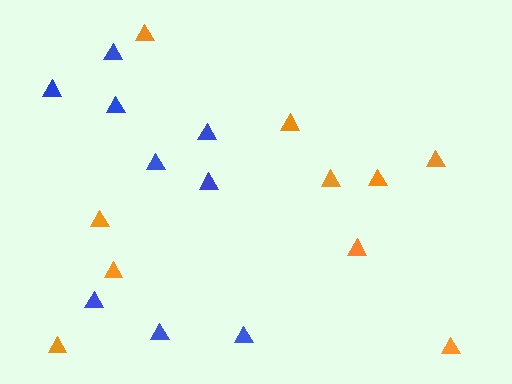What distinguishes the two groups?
There are 2 groups: one group of blue triangles (9) and one group of orange triangles (10).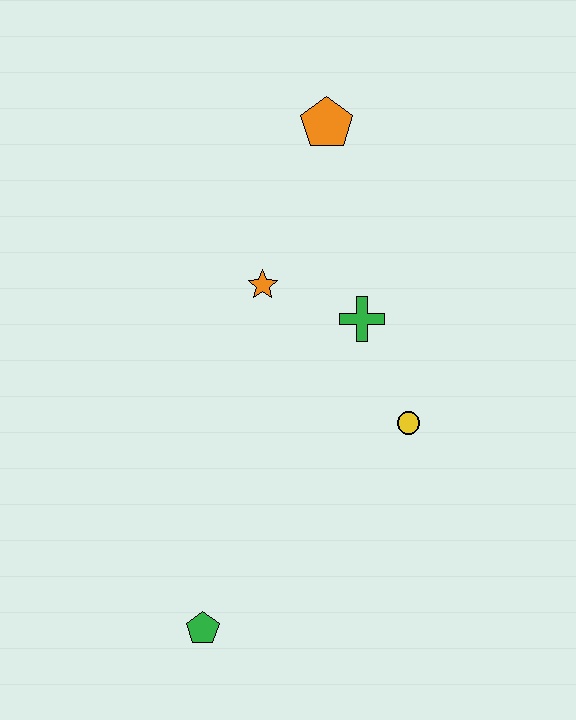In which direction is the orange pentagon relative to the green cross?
The orange pentagon is above the green cross.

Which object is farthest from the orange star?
The green pentagon is farthest from the orange star.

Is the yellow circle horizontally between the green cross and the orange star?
No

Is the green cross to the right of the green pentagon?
Yes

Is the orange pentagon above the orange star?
Yes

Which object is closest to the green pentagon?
The yellow circle is closest to the green pentagon.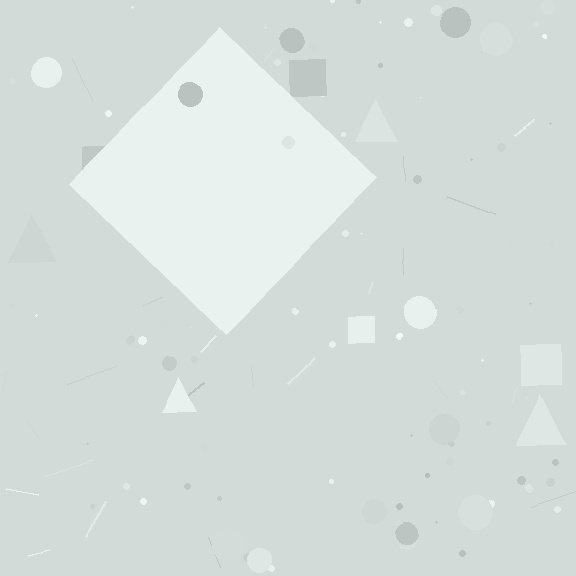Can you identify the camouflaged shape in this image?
The camouflaged shape is a diamond.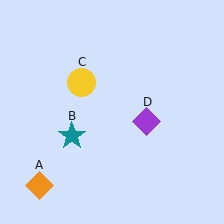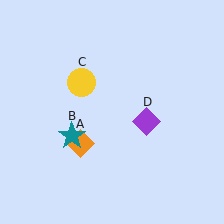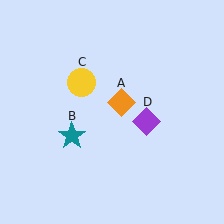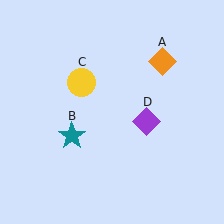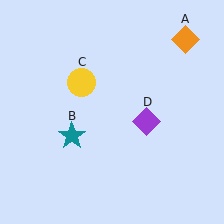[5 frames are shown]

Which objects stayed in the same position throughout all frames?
Teal star (object B) and yellow circle (object C) and purple diamond (object D) remained stationary.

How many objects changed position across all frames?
1 object changed position: orange diamond (object A).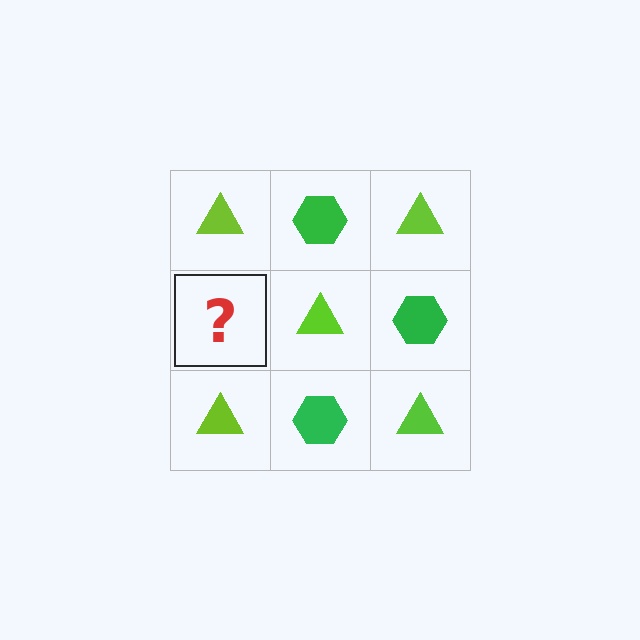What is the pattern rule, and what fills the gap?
The rule is that it alternates lime triangle and green hexagon in a checkerboard pattern. The gap should be filled with a green hexagon.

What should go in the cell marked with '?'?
The missing cell should contain a green hexagon.